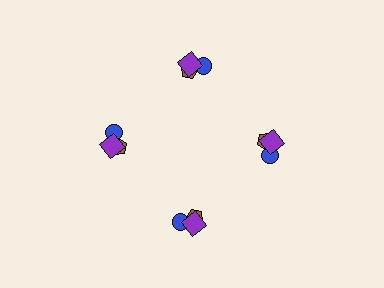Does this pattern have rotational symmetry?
Yes, this pattern has 4-fold rotational symmetry. It looks the same after rotating 90 degrees around the center.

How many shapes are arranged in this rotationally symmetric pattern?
There are 12 shapes, arranged in 4 groups of 3.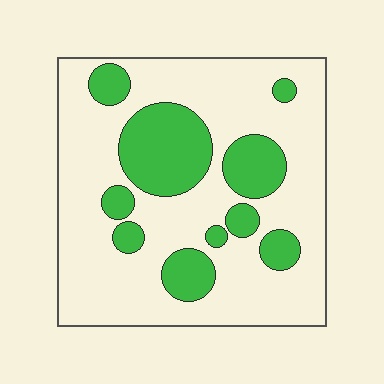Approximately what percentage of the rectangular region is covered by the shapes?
Approximately 25%.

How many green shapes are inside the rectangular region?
10.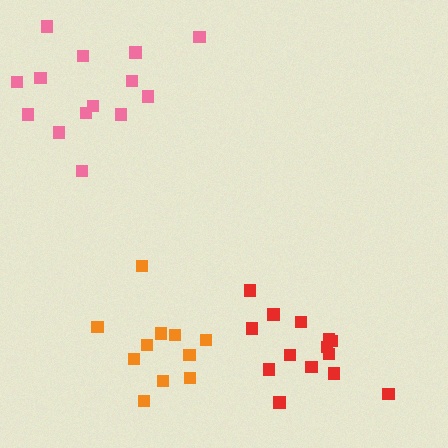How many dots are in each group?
Group 1: 14 dots, Group 2: 14 dots, Group 3: 11 dots (39 total).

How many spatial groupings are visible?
There are 3 spatial groupings.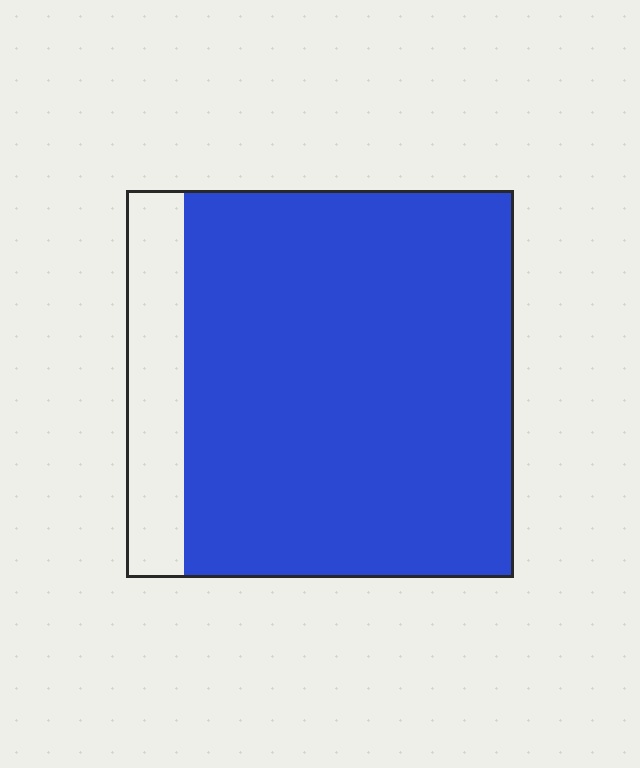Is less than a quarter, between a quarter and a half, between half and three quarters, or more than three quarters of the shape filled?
More than three quarters.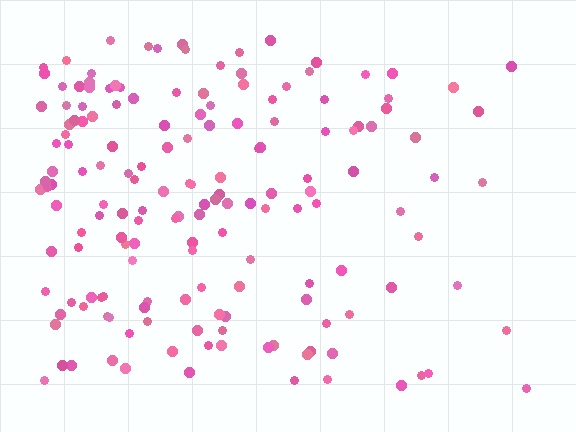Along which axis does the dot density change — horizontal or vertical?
Horizontal.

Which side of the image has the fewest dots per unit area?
The right.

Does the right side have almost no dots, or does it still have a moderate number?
Still a moderate number, just noticeably fewer than the left.